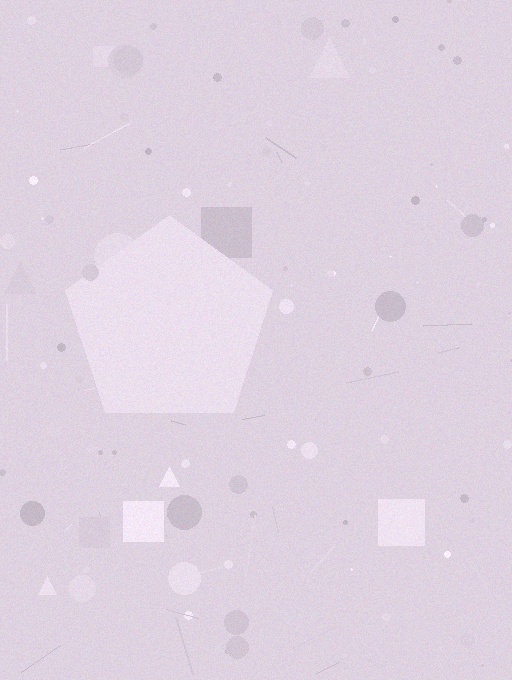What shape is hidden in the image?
A pentagon is hidden in the image.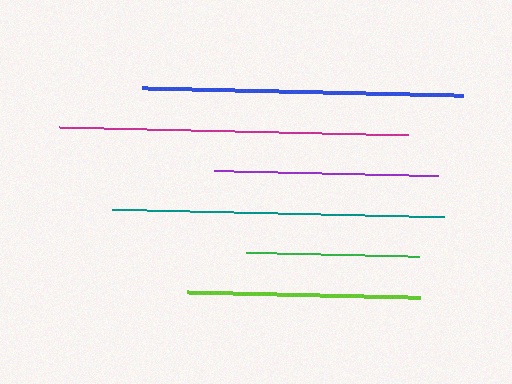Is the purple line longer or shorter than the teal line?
The teal line is longer than the purple line.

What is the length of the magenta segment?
The magenta segment is approximately 349 pixels long.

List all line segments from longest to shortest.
From longest to shortest: magenta, teal, blue, lime, purple, green.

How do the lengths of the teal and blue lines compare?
The teal and blue lines are approximately the same length.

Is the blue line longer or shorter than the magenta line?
The magenta line is longer than the blue line.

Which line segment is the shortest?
The green line is the shortest at approximately 173 pixels.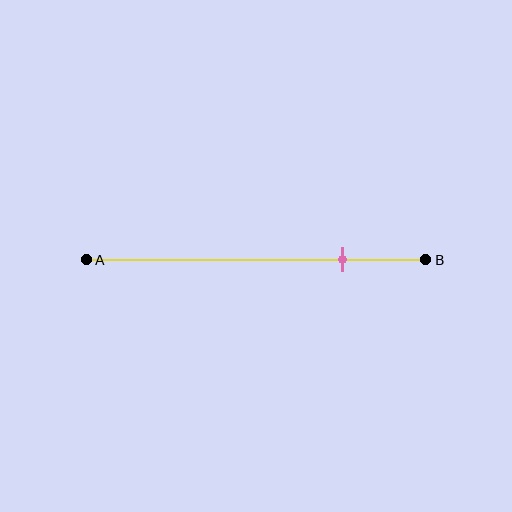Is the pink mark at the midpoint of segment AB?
No, the mark is at about 75% from A, not at the 50% midpoint.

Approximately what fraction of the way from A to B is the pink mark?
The pink mark is approximately 75% of the way from A to B.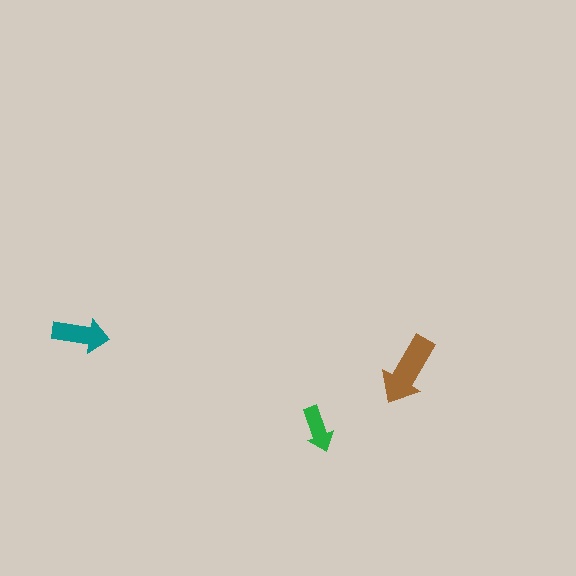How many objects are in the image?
There are 3 objects in the image.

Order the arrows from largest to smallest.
the brown one, the teal one, the green one.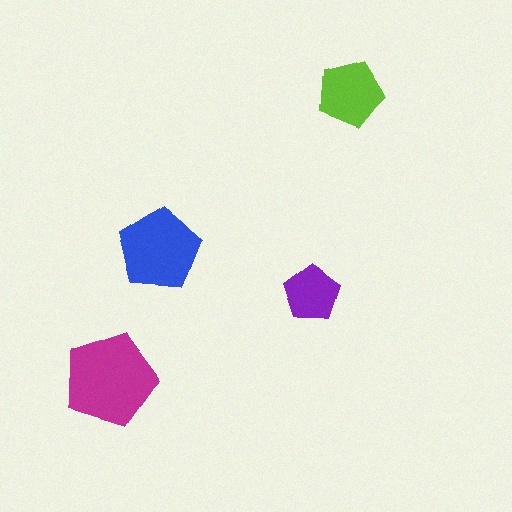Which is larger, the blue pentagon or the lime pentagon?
The blue one.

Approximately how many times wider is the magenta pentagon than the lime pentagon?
About 1.5 times wider.